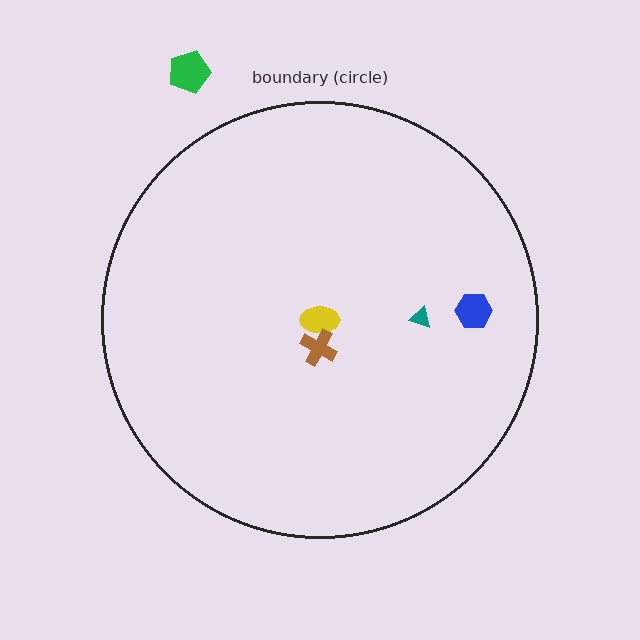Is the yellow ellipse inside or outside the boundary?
Inside.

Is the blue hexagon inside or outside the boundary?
Inside.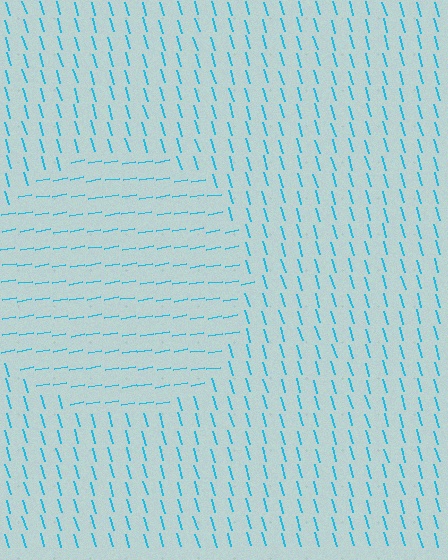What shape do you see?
I see a circle.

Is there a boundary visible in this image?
Yes, there is a texture boundary formed by a change in line orientation.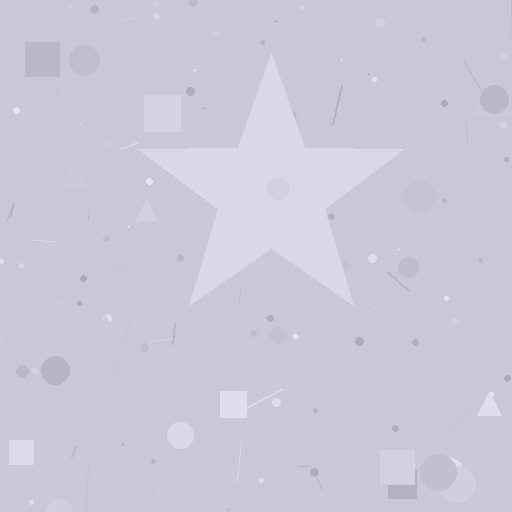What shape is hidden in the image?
A star is hidden in the image.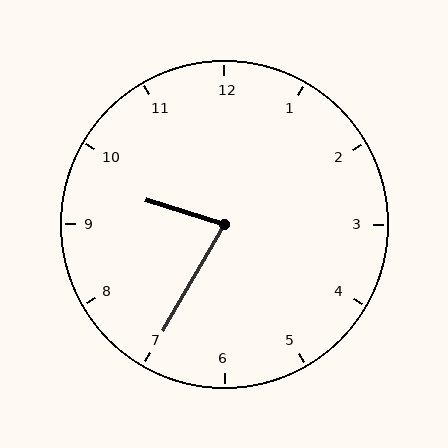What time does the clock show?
9:35.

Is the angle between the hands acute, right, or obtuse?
It is acute.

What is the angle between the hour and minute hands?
Approximately 78 degrees.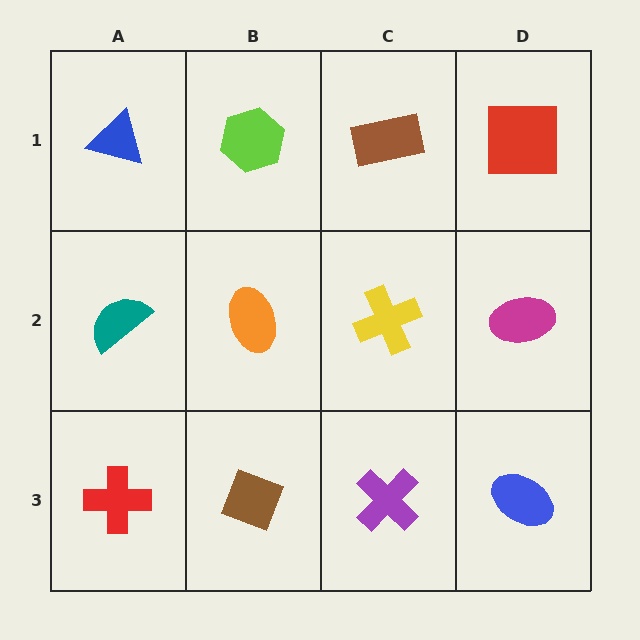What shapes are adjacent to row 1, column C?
A yellow cross (row 2, column C), a lime hexagon (row 1, column B), a red square (row 1, column D).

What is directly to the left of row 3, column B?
A red cross.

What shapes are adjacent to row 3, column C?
A yellow cross (row 2, column C), a brown diamond (row 3, column B), a blue ellipse (row 3, column D).